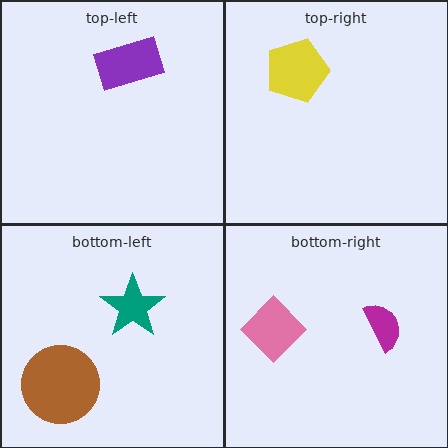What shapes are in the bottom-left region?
The teal star, the brown circle.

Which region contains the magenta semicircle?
The bottom-right region.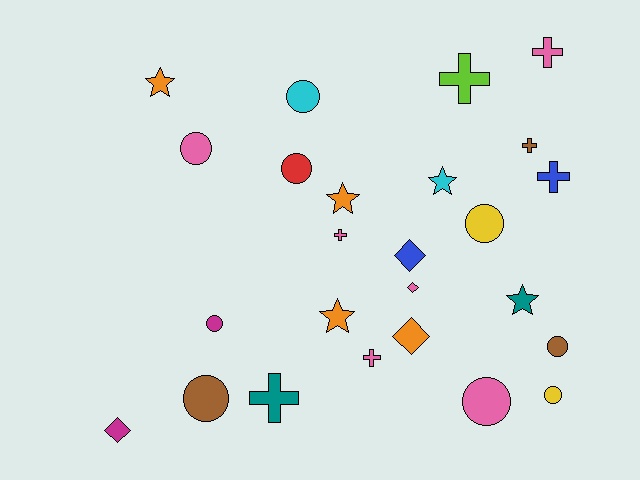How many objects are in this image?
There are 25 objects.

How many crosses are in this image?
There are 7 crosses.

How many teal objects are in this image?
There are 2 teal objects.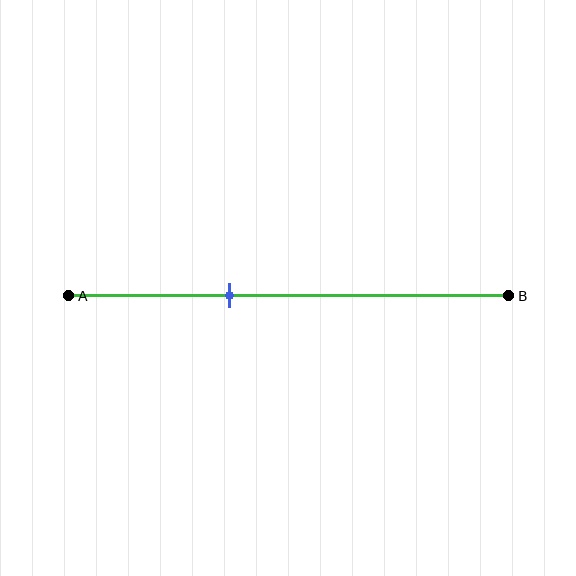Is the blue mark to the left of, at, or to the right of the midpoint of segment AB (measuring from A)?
The blue mark is to the left of the midpoint of segment AB.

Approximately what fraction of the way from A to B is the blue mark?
The blue mark is approximately 35% of the way from A to B.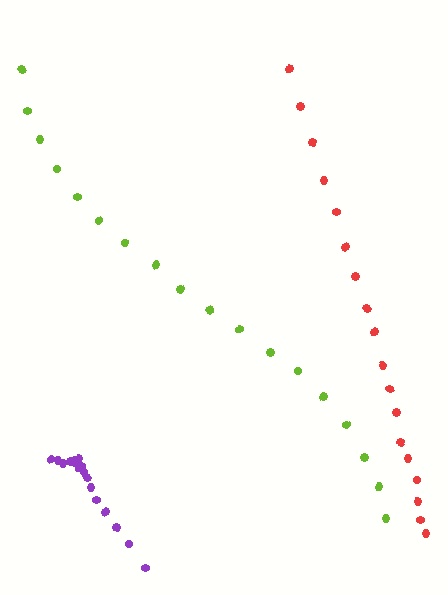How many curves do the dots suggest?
There are 3 distinct paths.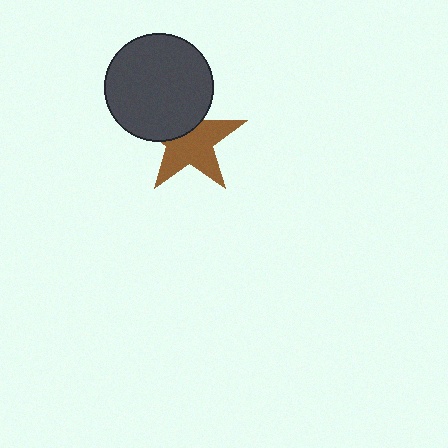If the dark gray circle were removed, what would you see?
You would see the complete brown star.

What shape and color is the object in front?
The object in front is a dark gray circle.